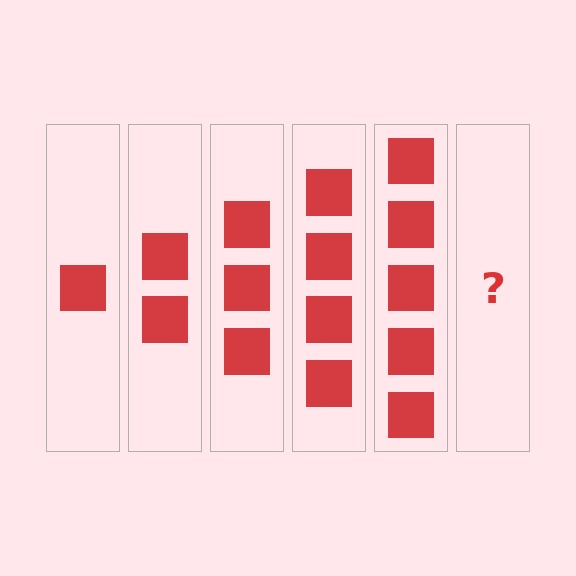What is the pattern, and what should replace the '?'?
The pattern is that each step adds one more square. The '?' should be 6 squares.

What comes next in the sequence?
The next element should be 6 squares.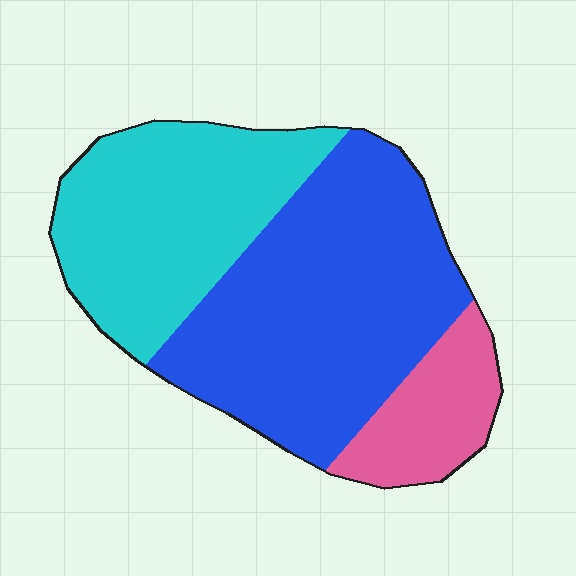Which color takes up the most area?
Blue, at roughly 50%.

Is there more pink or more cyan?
Cyan.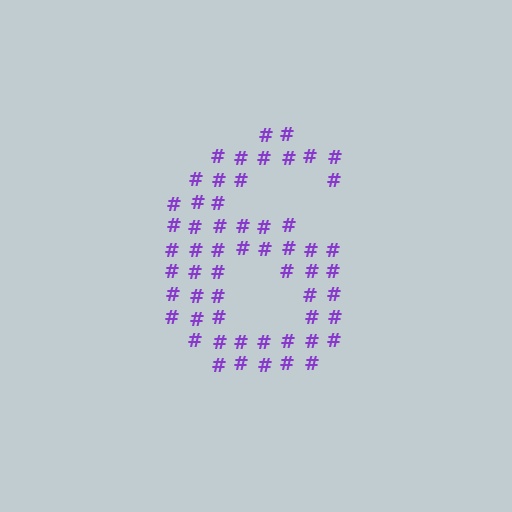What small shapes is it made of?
It is made of small hash symbols.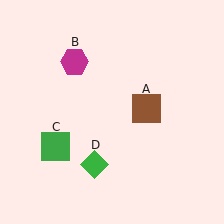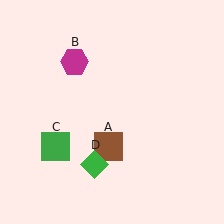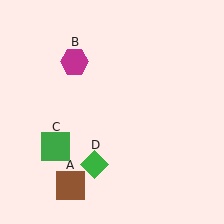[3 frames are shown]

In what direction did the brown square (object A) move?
The brown square (object A) moved down and to the left.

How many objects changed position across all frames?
1 object changed position: brown square (object A).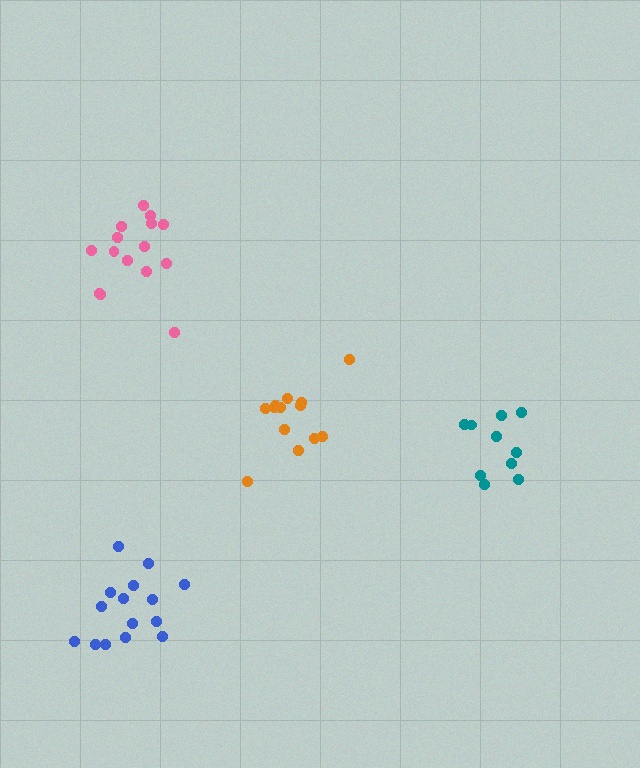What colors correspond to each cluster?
The clusters are colored: blue, orange, pink, teal.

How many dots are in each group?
Group 1: 15 dots, Group 2: 13 dots, Group 3: 15 dots, Group 4: 11 dots (54 total).